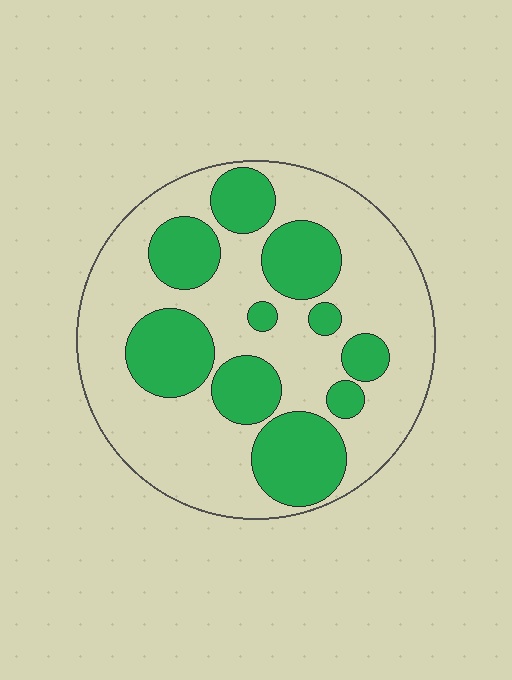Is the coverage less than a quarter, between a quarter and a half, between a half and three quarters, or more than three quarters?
Between a quarter and a half.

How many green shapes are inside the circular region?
10.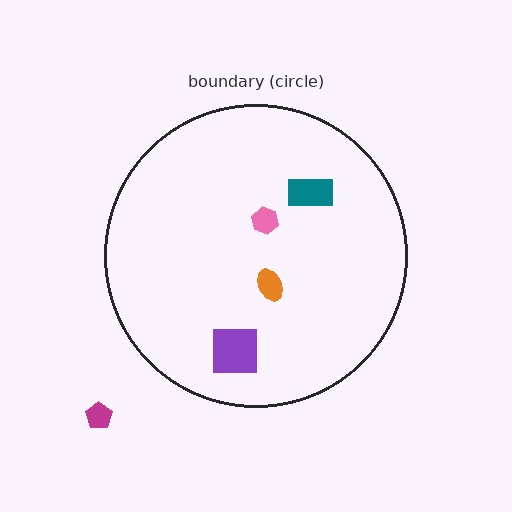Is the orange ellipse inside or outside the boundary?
Inside.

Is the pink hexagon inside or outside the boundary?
Inside.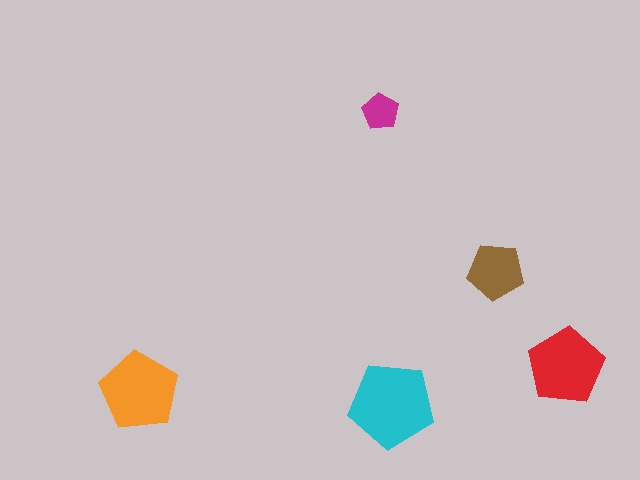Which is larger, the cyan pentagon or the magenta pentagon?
The cyan one.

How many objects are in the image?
There are 5 objects in the image.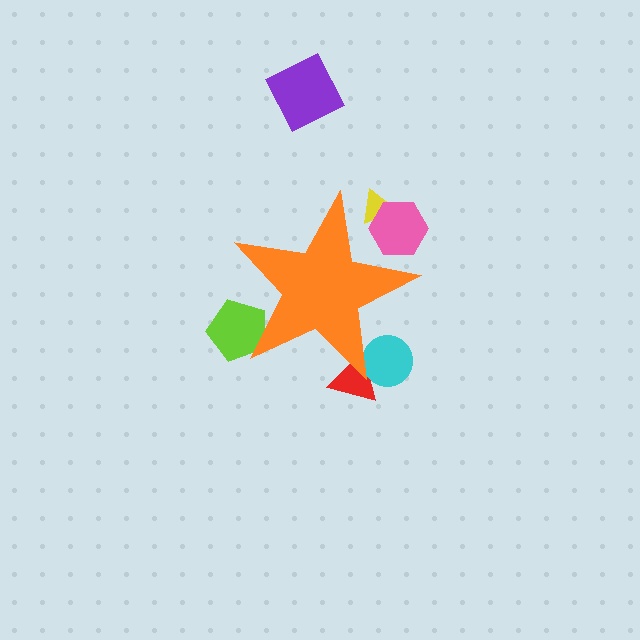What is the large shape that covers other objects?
An orange star.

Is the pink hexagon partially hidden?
Yes, the pink hexagon is partially hidden behind the orange star.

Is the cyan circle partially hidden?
Yes, the cyan circle is partially hidden behind the orange star.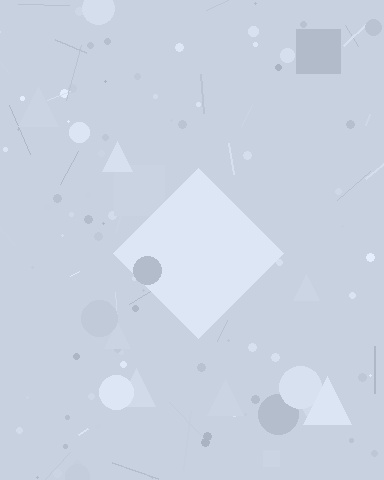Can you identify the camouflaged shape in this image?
The camouflaged shape is a diamond.